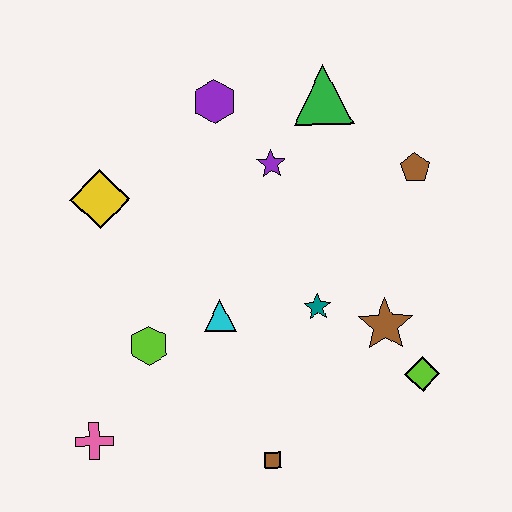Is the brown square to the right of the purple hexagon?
Yes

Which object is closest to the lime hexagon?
The cyan triangle is closest to the lime hexagon.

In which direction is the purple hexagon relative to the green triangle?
The purple hexagon is to the left of the green triangle.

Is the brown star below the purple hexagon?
Yes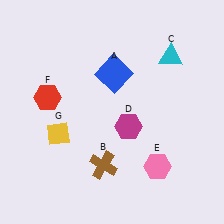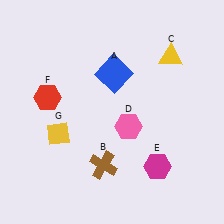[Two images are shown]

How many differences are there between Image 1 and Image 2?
There are 3 differences between the two images.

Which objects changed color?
C changed from cyan to yellow. D changed from magenta to pink. E changed from pink to magenta.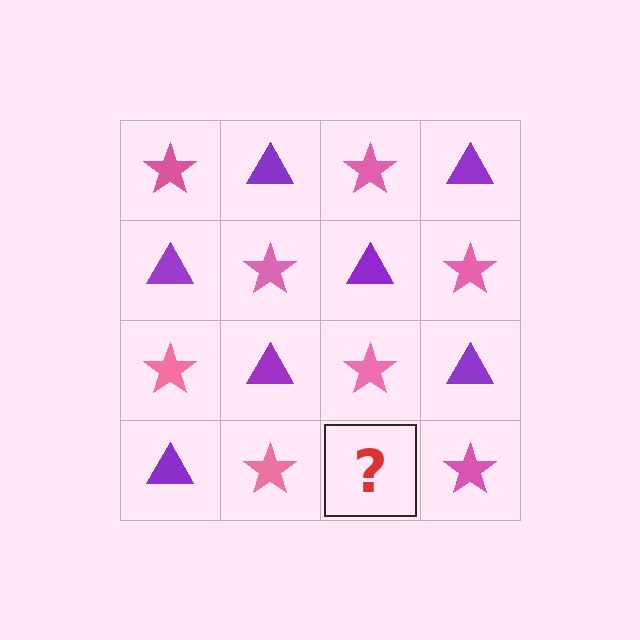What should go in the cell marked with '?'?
The missing cell should contain a purple triangle.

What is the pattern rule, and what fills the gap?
The rule is that it alternates pink star and purple triangle in a checkerboard pattern. The gap should be filled with a purple triangle.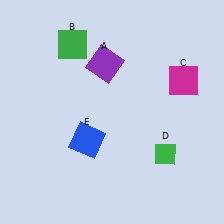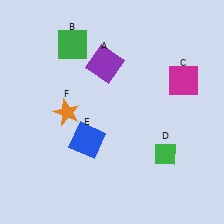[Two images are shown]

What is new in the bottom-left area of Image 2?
An orange star (F) was added in the bottom-left area of Image 2.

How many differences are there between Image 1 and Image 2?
There is 1 difference between the two images.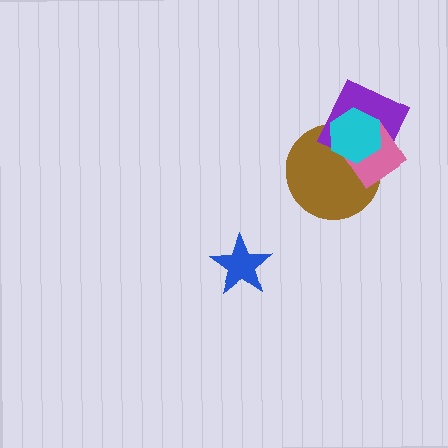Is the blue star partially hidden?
No, no other shape covers it.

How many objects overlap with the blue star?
0 objects overlap with the blue star.